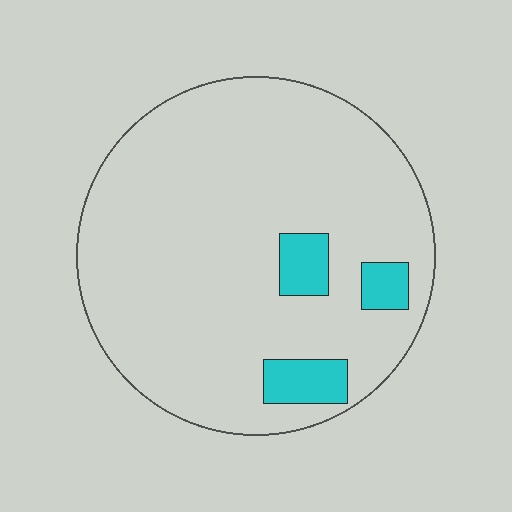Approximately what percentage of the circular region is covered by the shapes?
Approximately 10%.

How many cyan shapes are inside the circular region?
3.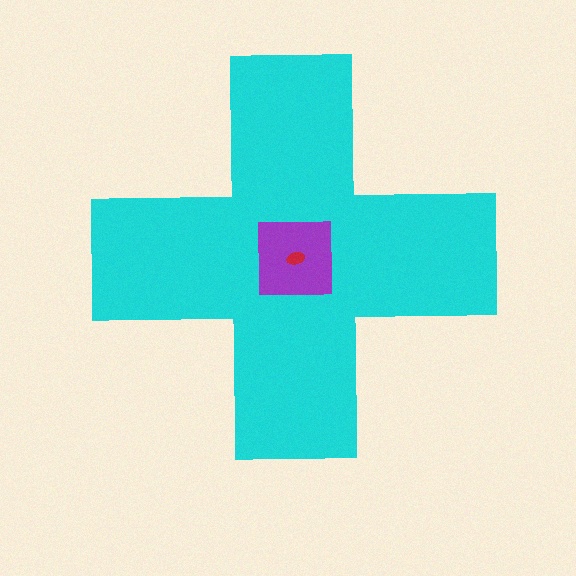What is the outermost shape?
The cyan cross.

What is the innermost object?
The red ellipse.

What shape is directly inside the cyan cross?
The purple square.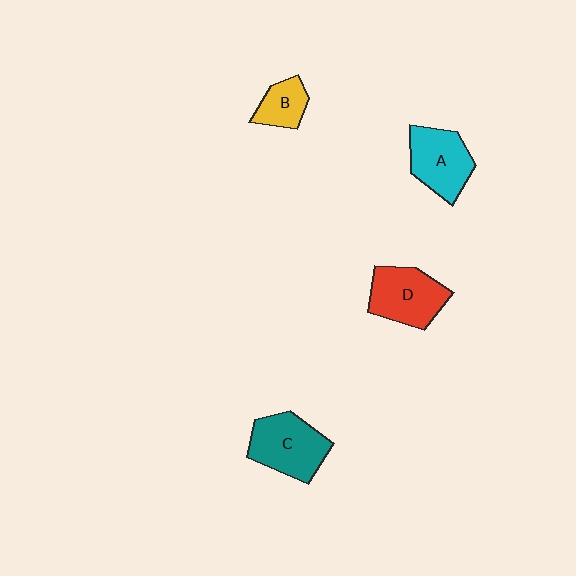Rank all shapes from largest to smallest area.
From largest to smallest: C (teal), D (red), A (cyan), B (yellow).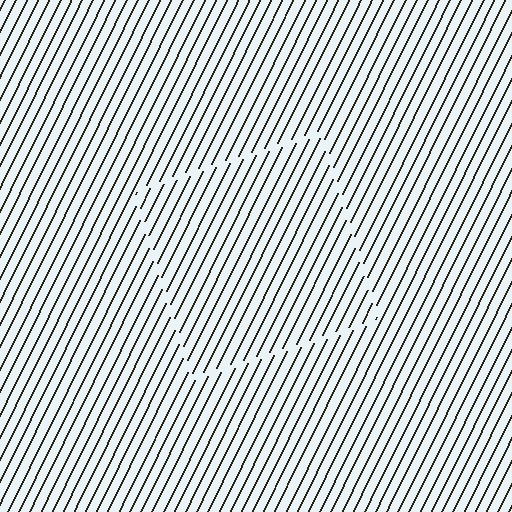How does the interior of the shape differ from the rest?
The interior of the shape contains the same grating, shifted by half a period — the contour is defined by the phase discontinuity where line-ends from the inner and outer gratings abut.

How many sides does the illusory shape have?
4 sides — the line-ends trace a square.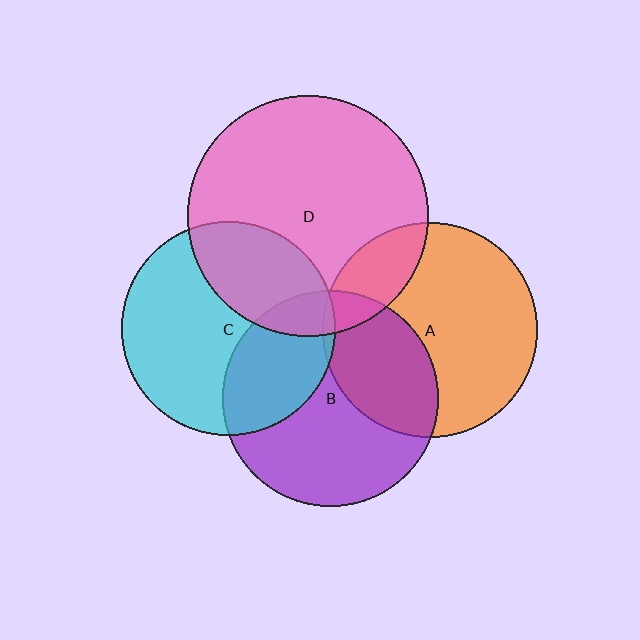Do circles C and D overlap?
Yes.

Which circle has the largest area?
Circle D (pink).